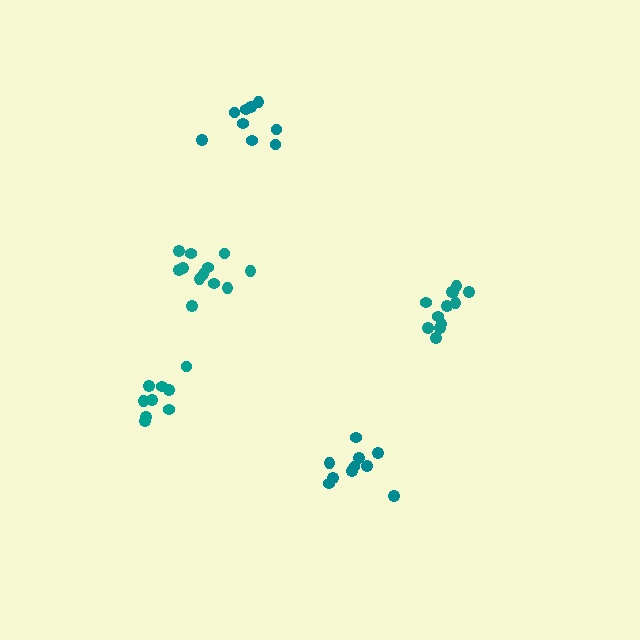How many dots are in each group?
Group 1: 10 dots, Group 2: 12 dots, Group 3: 9 dots, Group 4: 12 dots, Group 5: 9 dots (52 total).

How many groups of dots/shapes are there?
There are 5 groups.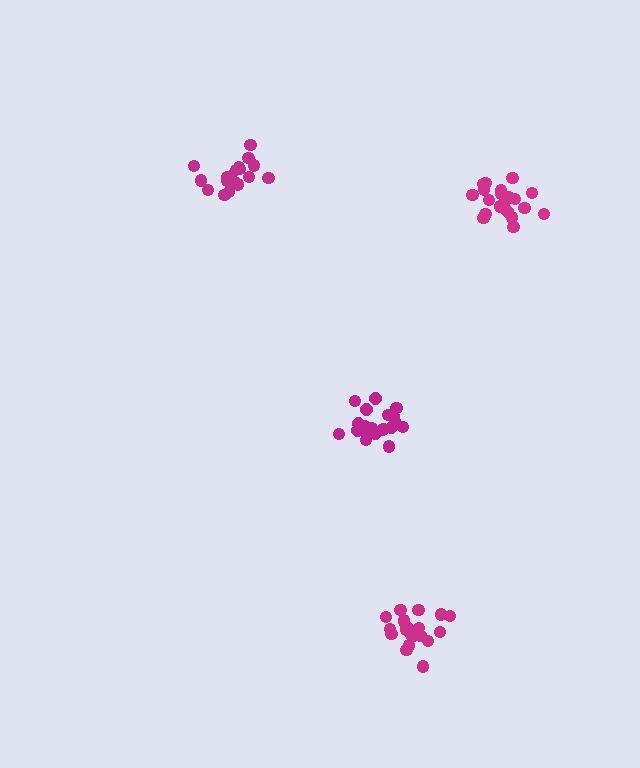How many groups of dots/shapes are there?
There are 4 groups.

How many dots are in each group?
Group 1: 18 dots, Group 2: 20 dots, Group 3: 21 dots, Group 4: 20 dots (79 total).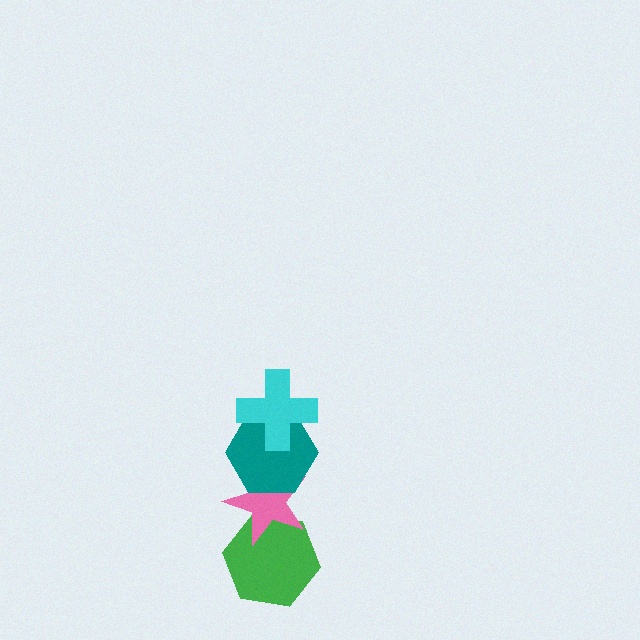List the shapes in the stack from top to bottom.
From top to bottom: the cyan cross, the teal hexagon, the pink star, the green hexagon.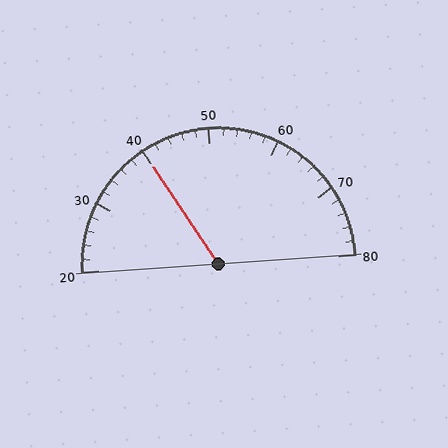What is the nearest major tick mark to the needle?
The nearest major tick mark is 40.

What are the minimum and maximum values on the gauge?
The gauge ranges from 20 to 80.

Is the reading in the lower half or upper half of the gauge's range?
The reading is in the lower half of the range (20 to 80).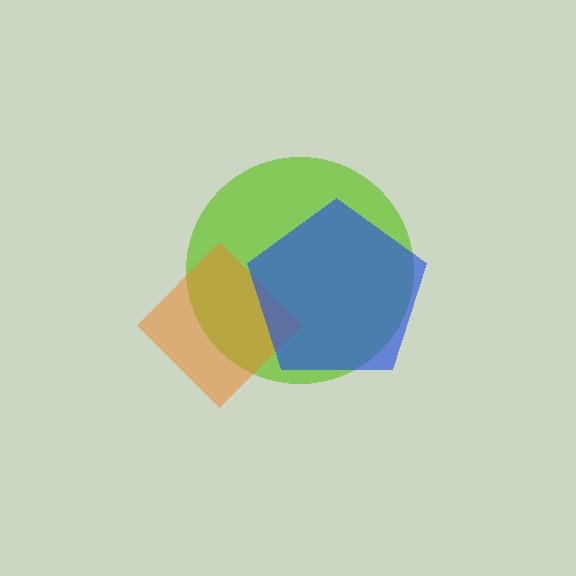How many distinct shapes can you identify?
There are 3 distinct shapes: a lime circle, an orange diamond, a blue pentagon.